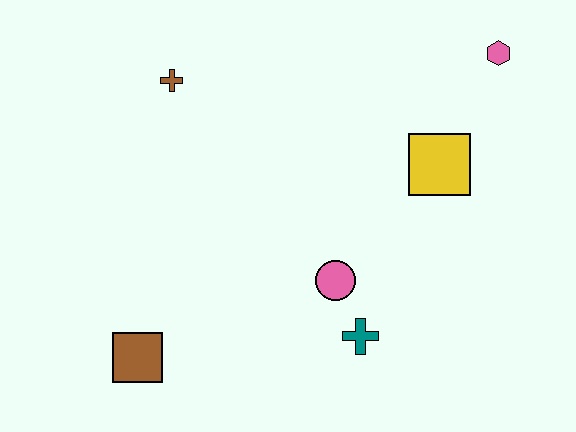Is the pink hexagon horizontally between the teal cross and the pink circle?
No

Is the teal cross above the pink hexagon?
No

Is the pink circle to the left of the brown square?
No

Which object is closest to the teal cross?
The pink circle is closest to the teal cross.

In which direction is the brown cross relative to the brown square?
The brown cross is above the brown square.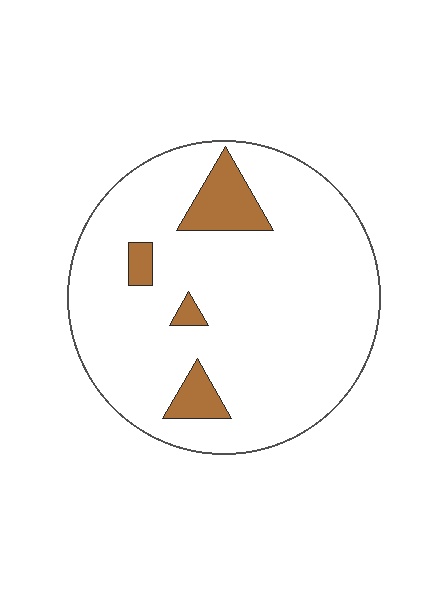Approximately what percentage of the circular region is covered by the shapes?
Approximately 10%.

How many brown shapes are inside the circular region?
4.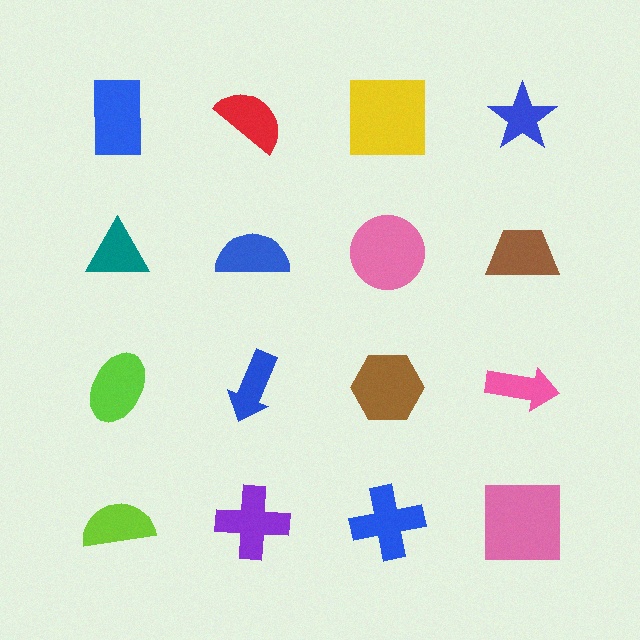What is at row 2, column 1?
A teal triangle.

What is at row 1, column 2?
A red semicircle.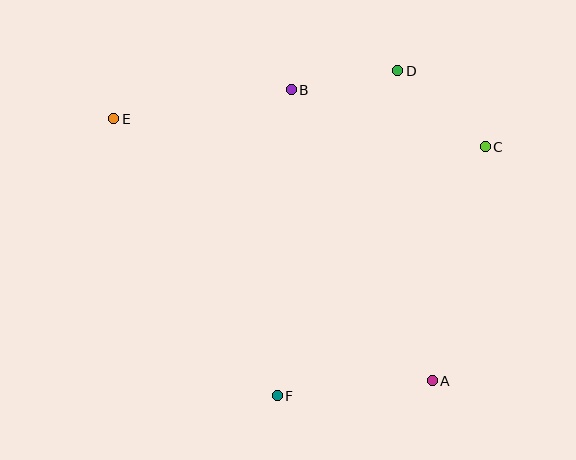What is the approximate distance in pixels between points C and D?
The distance between C and D is approximately 116 pixels.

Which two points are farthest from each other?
Points A and E are farthest from each other.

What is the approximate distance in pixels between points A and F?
The distance between A and F is approximately 156 pixels.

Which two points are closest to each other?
Points B and D are closest to each other.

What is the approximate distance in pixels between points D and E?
The distance between D and E is approximately 288 pixels.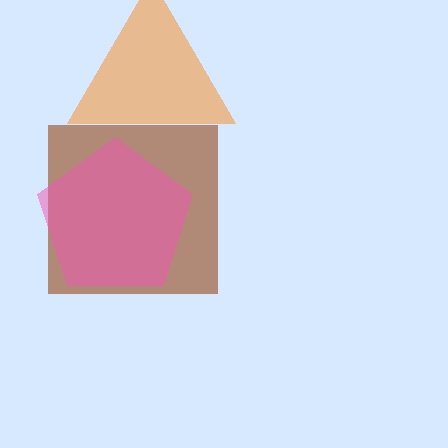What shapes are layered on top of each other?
The layered shapes are: an orange triangle, a brown square, a pink pentagon.